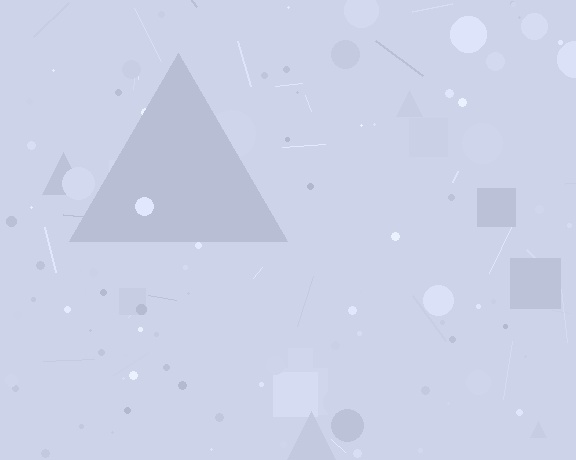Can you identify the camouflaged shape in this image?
The camouflaged shape is a triangle.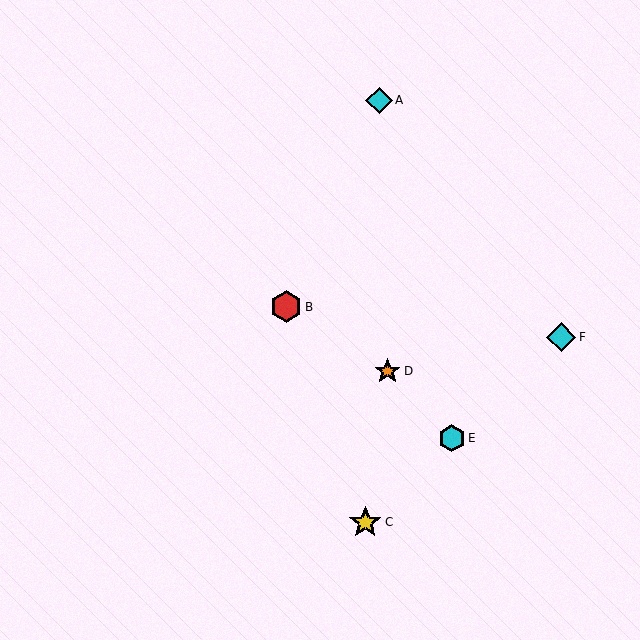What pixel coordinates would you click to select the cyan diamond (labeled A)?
Click at (379, 100) to select the cyan diamond A.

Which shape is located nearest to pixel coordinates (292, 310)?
The red hexagon (labeled B) at (286, 307) is nearest to that location.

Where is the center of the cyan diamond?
The center of the cyan diamond is at (561, 337).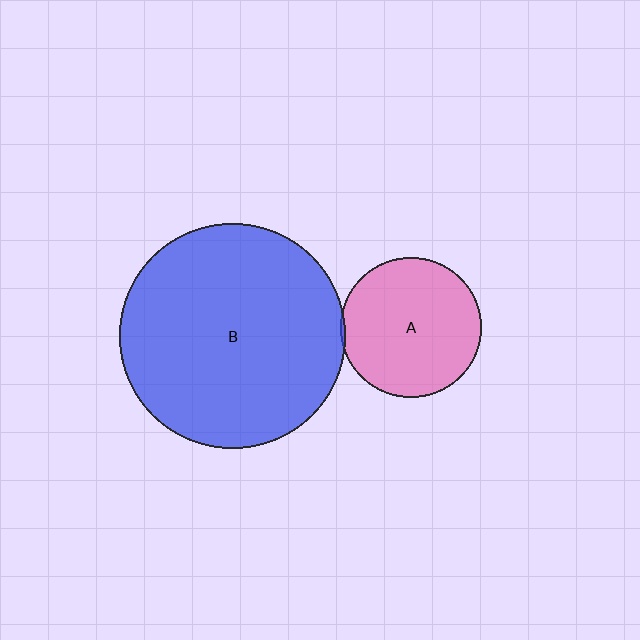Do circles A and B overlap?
Yes.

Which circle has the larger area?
Circle B (blue).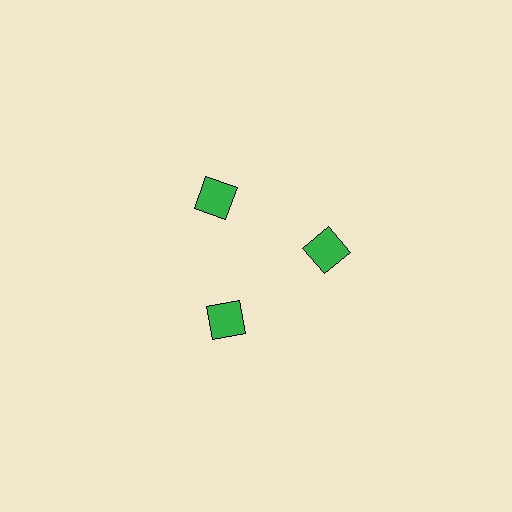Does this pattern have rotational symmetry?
Yes, this pattern has 3-fold rotational symmetry. It looks the same after rotating 120 degrees around the center.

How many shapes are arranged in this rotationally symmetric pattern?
There are 3 shapes, arranged in 3 groups of 1.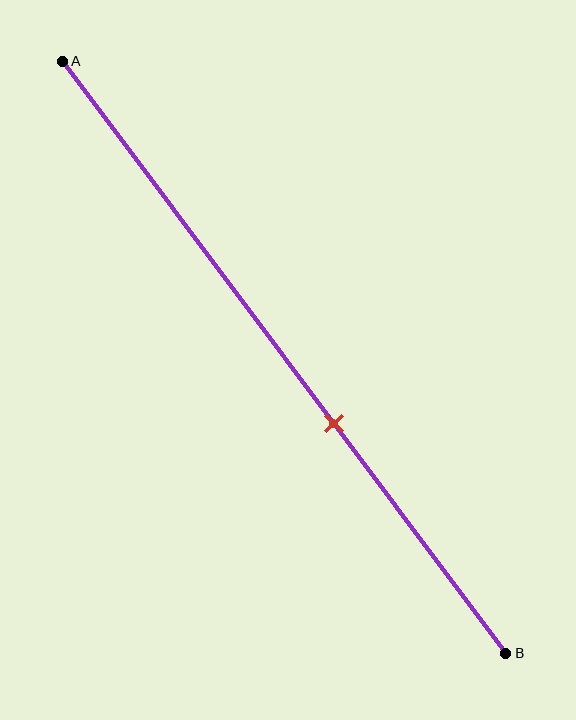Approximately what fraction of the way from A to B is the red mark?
The red mark is approximately 60% of the way from A to B.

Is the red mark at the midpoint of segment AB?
No, the mark is at about 60% from A, not at the 50% midpoint.